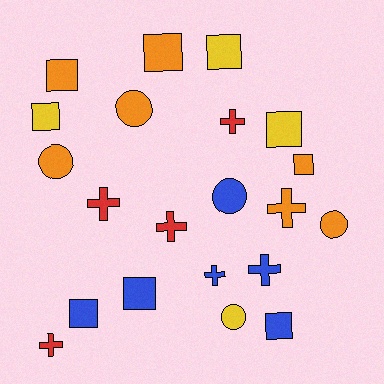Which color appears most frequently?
Orange, with 7 objects.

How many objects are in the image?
There are 21 objects.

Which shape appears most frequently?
Square, with 9 objects.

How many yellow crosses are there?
There are no yellow crosses.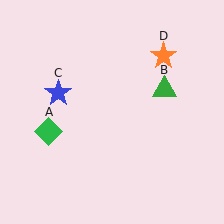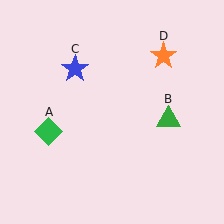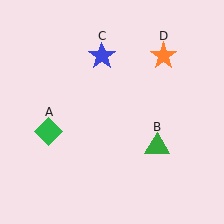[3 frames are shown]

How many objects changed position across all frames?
2 objects changed position: green triangle (object B), blue star (object C).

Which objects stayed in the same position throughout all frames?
Green diamond (object A) and orange star (object D) remained stationary.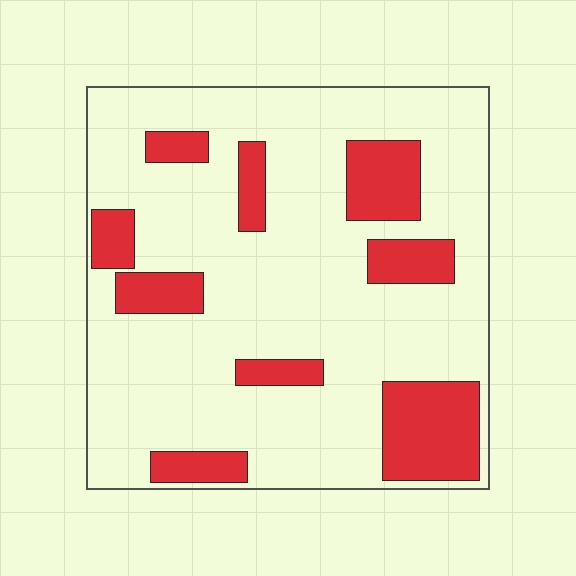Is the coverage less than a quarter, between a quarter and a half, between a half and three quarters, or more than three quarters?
Less than a quarter.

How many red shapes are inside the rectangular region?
9.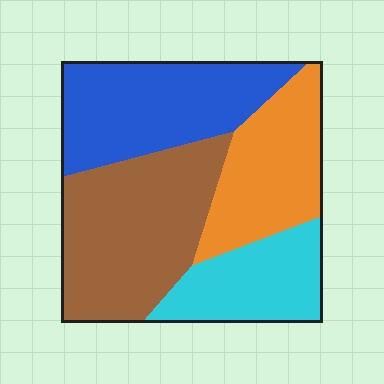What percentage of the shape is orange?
Orange covers about 20% of the shape.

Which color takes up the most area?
Brown, at roughly 35%.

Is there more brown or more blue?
Brown.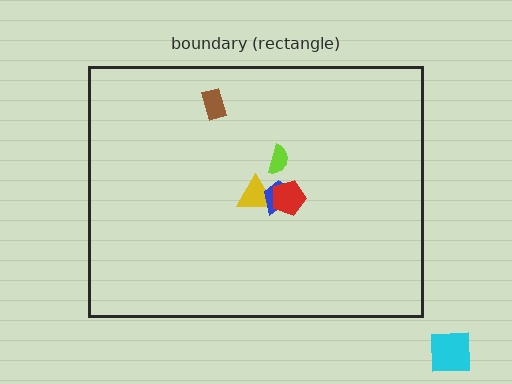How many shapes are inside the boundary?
5 inside, 1 outside.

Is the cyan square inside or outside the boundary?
Outside.